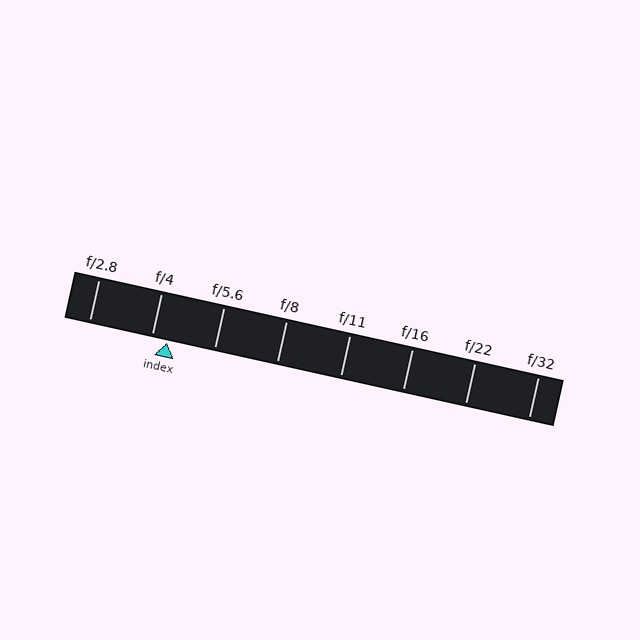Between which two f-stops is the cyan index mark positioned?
The index mark is between f/4 and f/5.6.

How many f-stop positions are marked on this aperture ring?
There are 8 f-stop positions marked.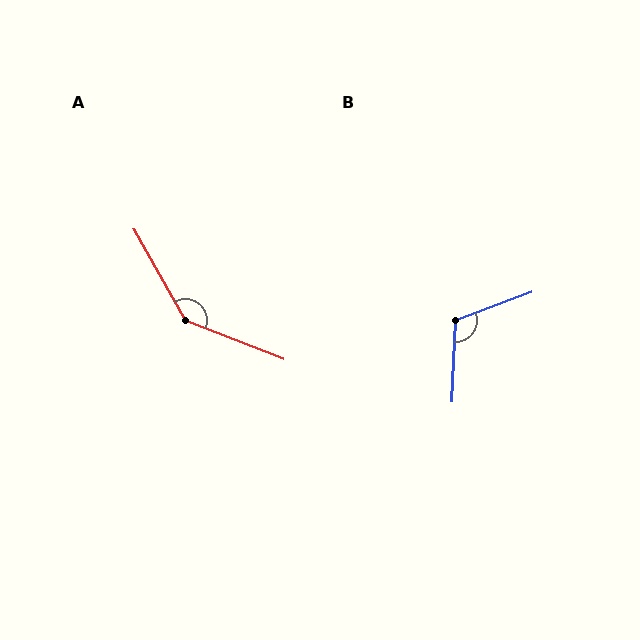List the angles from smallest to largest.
B (113°), A (141°).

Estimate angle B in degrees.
Approximately 113 degrees.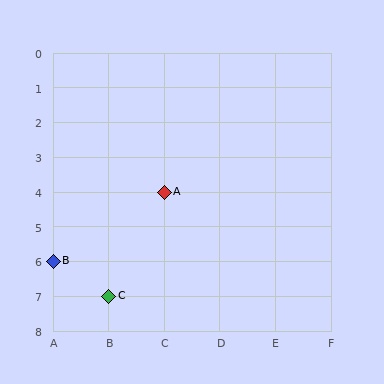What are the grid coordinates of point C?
Point C is at grid coordinates (B, 7).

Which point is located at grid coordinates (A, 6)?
Point B is at (A, 6).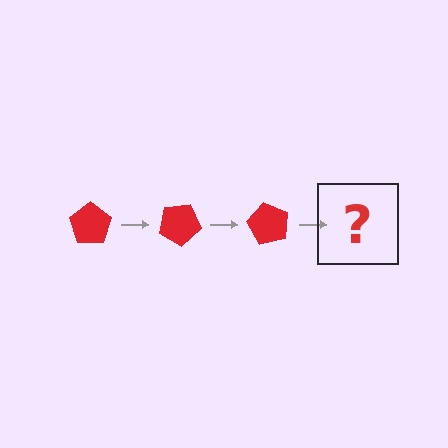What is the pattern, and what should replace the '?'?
The pattern is that the pentagon rotates 30 degrees each step. The '?' should be a red pentagon rotated 90 degrees.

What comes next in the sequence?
The next element should be a red pentagon rotated 90 degrees.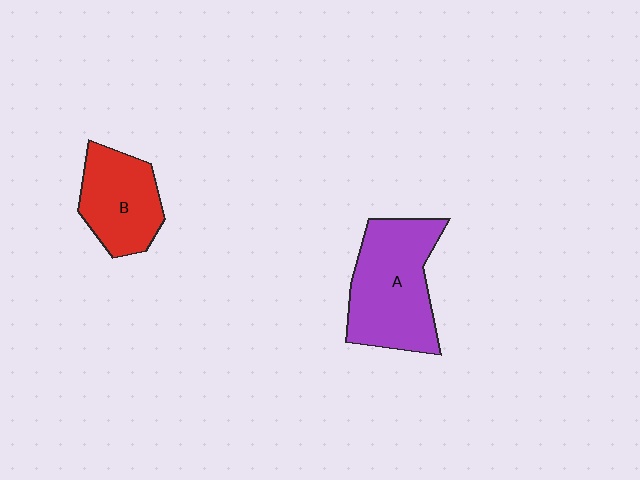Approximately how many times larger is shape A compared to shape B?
Approximately 1.4 times.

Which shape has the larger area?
Shape A (purple).